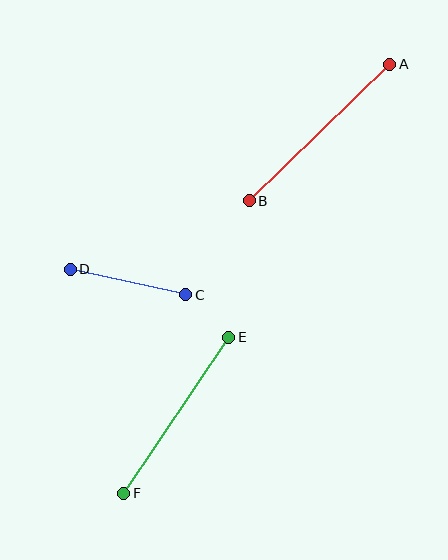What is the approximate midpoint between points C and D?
The midpoint is at approximately (128, 282) pixels.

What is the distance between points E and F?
The distance is approximately 188 pixels.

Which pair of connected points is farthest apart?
Points A and B are farthest apart.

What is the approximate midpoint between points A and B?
The midpoint is at approximately (319, 132) pixels.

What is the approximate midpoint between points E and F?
The midpoint is at approximately (176, 415) pixels.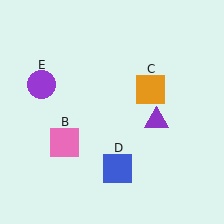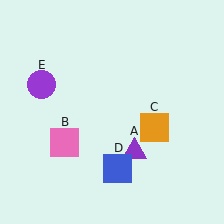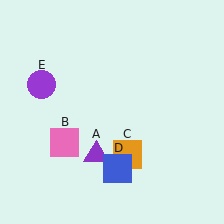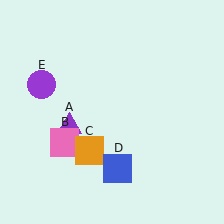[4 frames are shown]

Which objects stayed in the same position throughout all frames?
Pink square (object B) and blue square (object D) and purple circle (object E) remained stationary.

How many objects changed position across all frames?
2 objects changed position: purple triangle (object A), orange square (object C).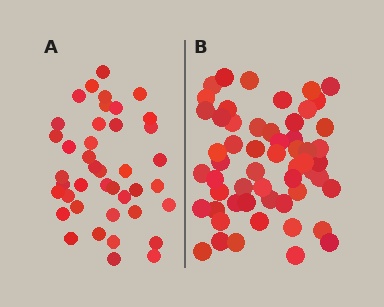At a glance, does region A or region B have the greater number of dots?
Region B (the right region) has more dots.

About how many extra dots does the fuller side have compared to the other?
Region B has approximately 15 more dots than region A.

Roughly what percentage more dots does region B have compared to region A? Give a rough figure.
About 35% more.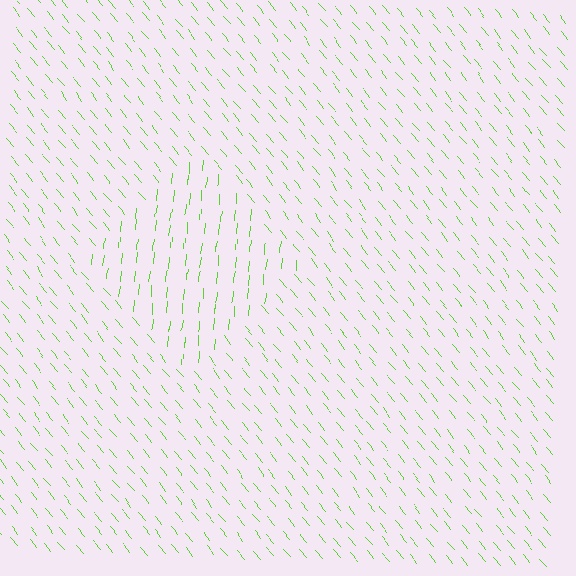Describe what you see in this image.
The image is filled with small lime line segments. A diamond region in the image has lines oriented differently from the surrounding lines, creating a visible texture boundary.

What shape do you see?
I see a diamond.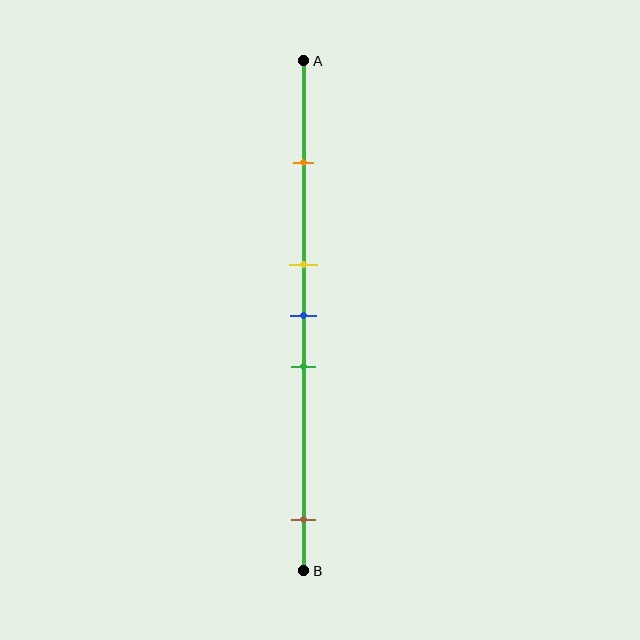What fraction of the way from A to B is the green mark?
The green mark is approximately 60% (0.6) of the way from A to B.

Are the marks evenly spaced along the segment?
No, the marks are not evenly spaced.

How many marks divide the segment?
There are 5 marks dividing the segment.